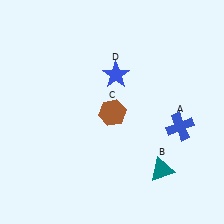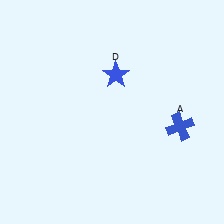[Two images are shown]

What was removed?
The brown hexagon (C), the teal triangle (B) were removed in Image 2.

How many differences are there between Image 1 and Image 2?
There are 2 differences between the two images.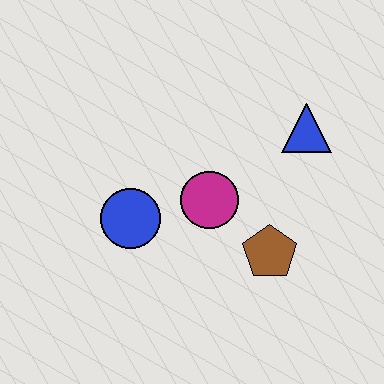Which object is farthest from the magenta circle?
The blue triangle is farthest from the magenta circle.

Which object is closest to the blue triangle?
The magenta circle is closest to the blue triangle.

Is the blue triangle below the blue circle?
No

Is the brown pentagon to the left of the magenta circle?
No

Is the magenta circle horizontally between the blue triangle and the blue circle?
Yes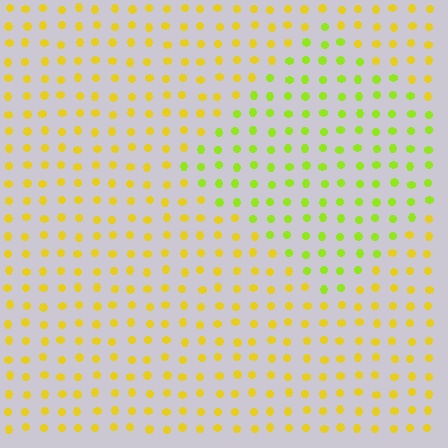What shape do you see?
I see a diamond.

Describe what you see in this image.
The image is filled with small yellow elements in a uniform arrangement. A diamond-shaped region is visible where the elements are tinted to a slightly different hue, forming a subtle color boundary.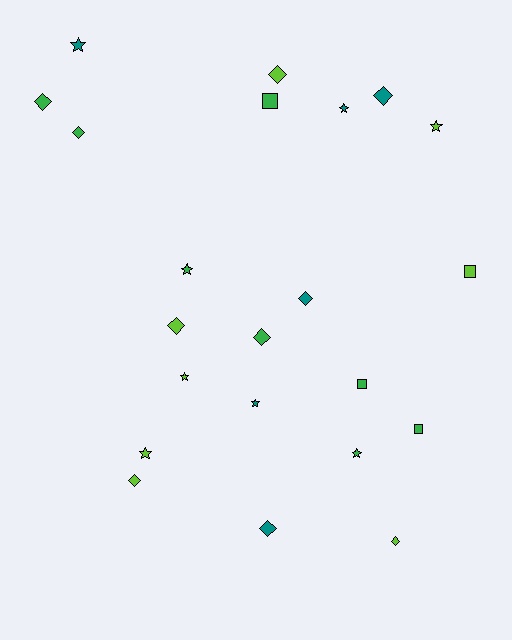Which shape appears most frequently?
Diamond, with 10 objects.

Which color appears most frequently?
Green, with 8 objects.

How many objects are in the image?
There are 22 objects.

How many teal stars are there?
There are 3 teal stars.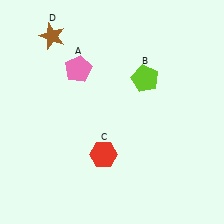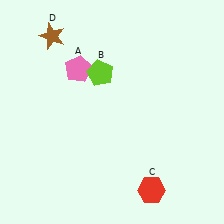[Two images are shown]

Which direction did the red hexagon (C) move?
The red hexagon (C) moved right.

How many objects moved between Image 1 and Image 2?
2 objects moved between the two images.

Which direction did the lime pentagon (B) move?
The lime pentagon (B) moved left.